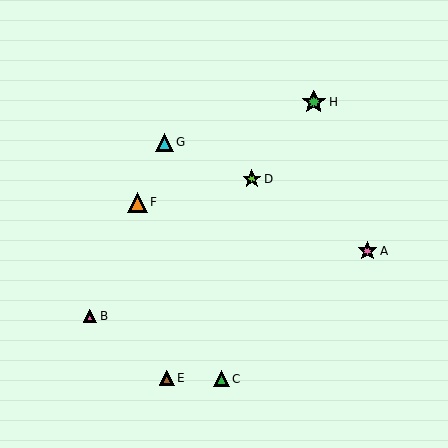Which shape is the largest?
The green star (labeled H) is the largest.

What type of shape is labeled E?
Shape E is a brown triangle.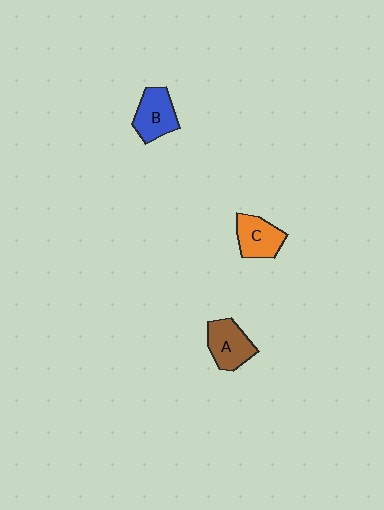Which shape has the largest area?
Shape A (brown).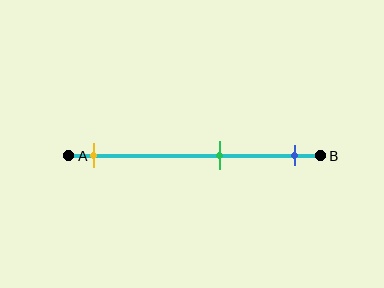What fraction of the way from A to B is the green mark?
The green mark is approximately 60% (0.6) of the way from A to B.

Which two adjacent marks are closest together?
The green and blue marks are the closest adjacent pair.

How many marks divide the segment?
There are 3 marks dividing the segment.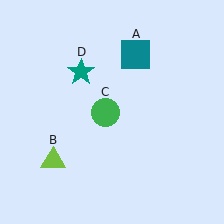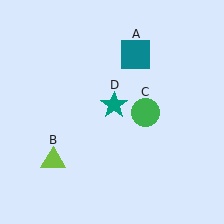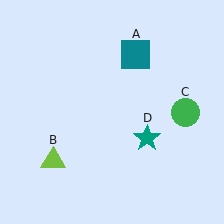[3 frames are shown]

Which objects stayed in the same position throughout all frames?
Teal square (object A) and lime triangle (object B) remained stationary.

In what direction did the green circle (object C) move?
The green circle (object C) moved right.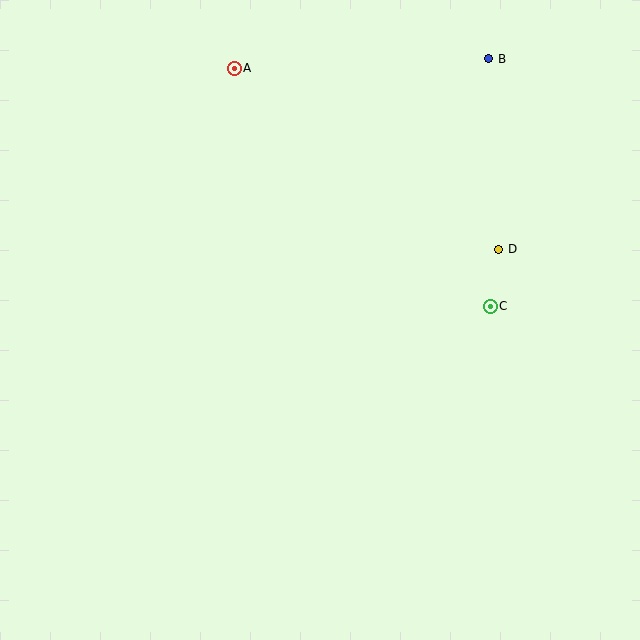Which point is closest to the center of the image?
Point C at (490, 306) is closest to the center.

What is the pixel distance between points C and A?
The distance between C and A is 350 pixels.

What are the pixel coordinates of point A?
Point A is at (234, 68).